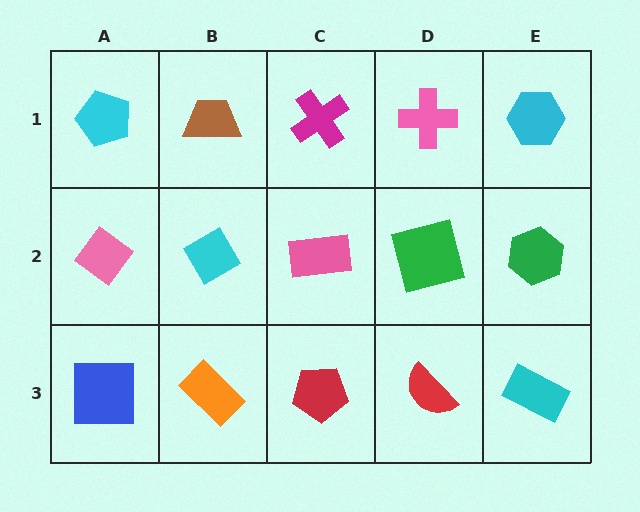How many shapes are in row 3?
5 shapes.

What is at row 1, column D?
A pink cross.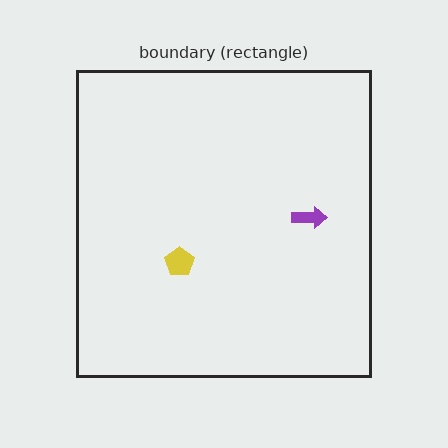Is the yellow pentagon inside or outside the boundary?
Inside.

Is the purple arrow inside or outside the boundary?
Inside.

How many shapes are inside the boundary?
2 inside, 0 outside.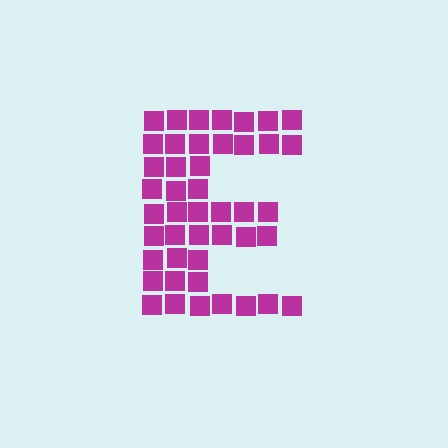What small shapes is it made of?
It is made of small squares.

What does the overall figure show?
The overall figure shows the letter E.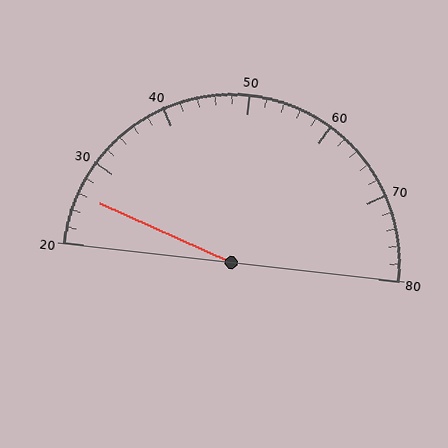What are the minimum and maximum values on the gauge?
The gauge ranges from 20 to 80.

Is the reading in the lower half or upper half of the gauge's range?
The reading is in the lower half of the range (20 to 80).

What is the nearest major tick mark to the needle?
The nearest major tick mark is 30.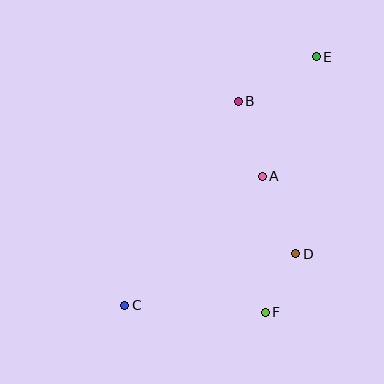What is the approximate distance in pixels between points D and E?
The distance between D and E is approximately 198 pixels.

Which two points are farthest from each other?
Points C and E are farthest from each other.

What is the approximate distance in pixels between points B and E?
The distance between B and E is approximately 90 pixels.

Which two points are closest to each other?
Points D and F are closest to each other.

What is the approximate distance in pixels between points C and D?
The distance between C and D is approximately 179 pixels.